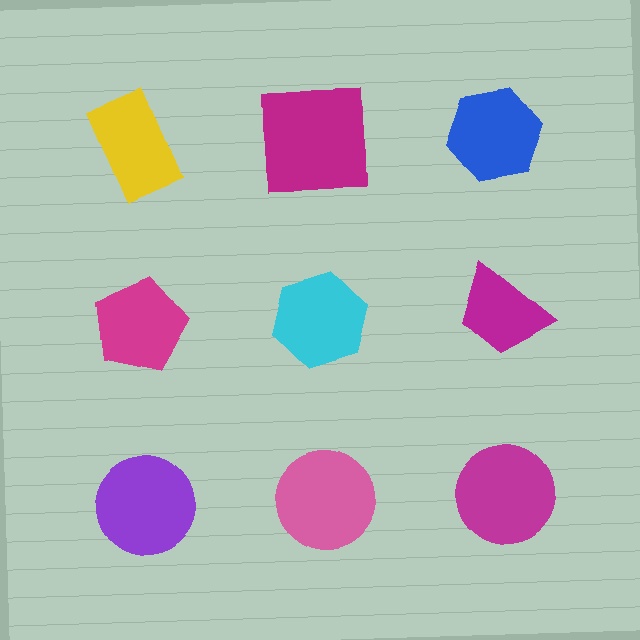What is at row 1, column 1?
A yellow rectangle.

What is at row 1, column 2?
A magenta square.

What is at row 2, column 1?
A magenta pentagon.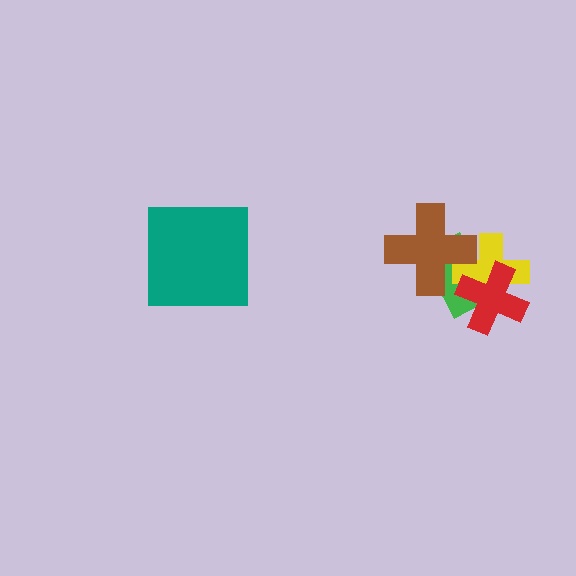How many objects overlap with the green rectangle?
3 objects overlap with the green rectangle.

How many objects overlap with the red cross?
2 objects overlap with the red cross.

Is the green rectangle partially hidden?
Yes, it is partially covered by another shape.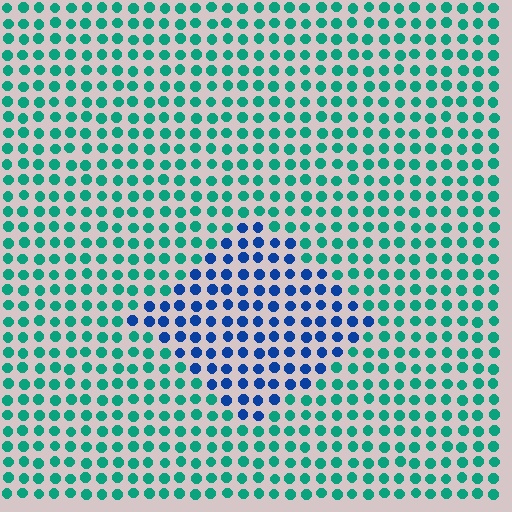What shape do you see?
I see a diamond.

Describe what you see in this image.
The image is filled with small teal elements in a uniform arrangement. A diamond-shaped region is visible where the elements are tinted to a slightly different hue, forming a subtle color boundary.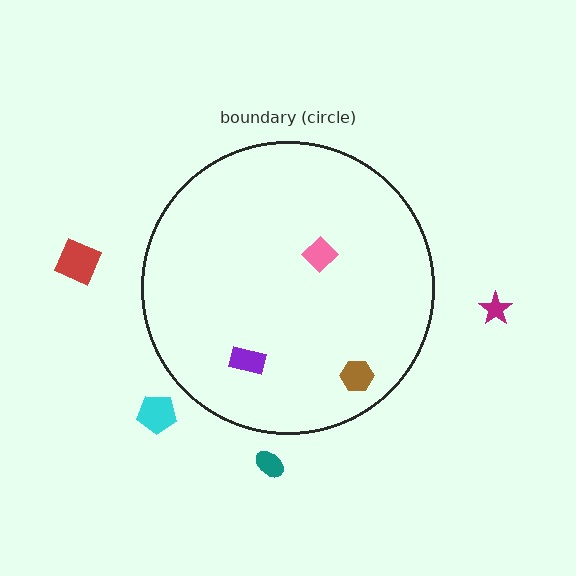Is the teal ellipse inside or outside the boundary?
Outside.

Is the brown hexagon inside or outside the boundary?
Inside.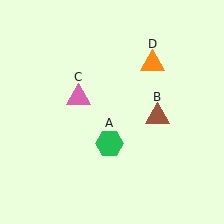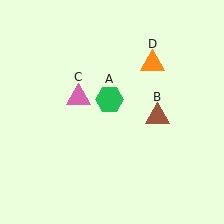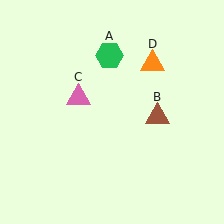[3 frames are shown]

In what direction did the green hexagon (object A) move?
The green hexagon (object A) moved up.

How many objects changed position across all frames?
1 object changed position: green hexagon (object A).